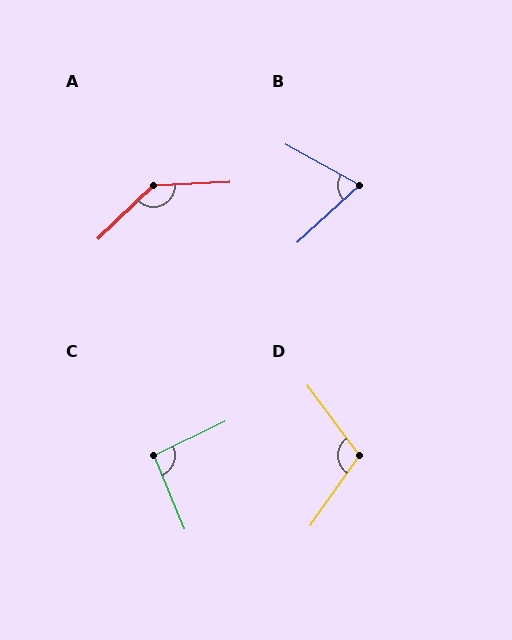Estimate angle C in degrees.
Approximately 93 degrees.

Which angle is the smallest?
B, at approximately 71 degrees.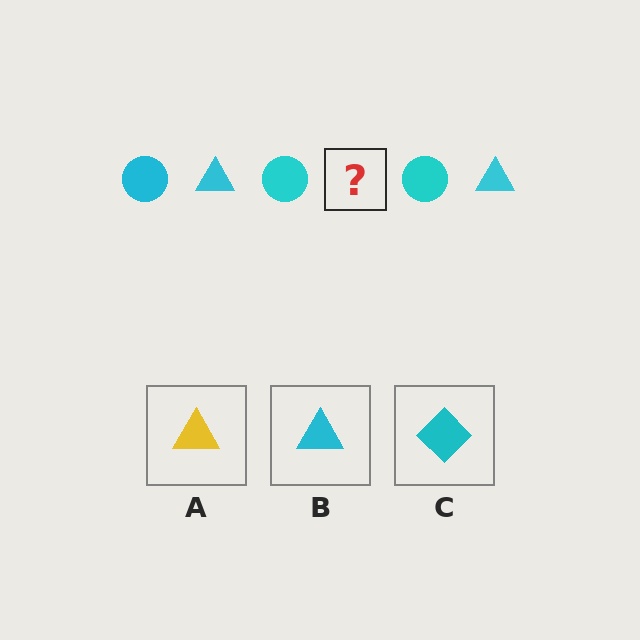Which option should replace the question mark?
Option B.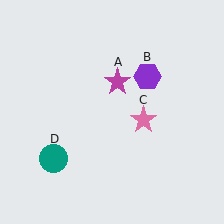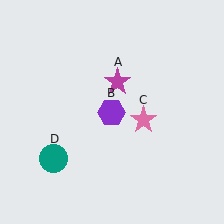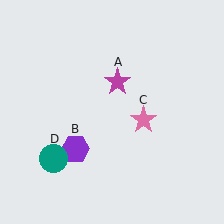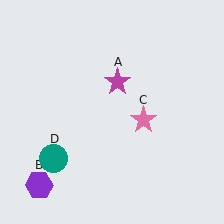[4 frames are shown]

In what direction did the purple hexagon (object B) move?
The purple hexagon (object B) moved down and to the left.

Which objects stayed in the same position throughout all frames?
Magenta star (object A) and pink star (object C) and teal circle (object D) remained stationary.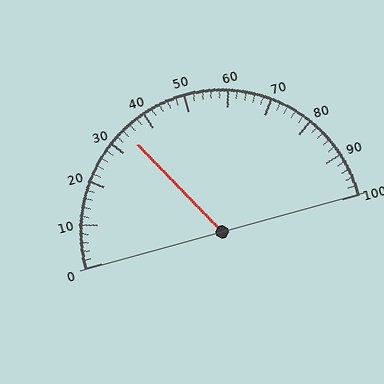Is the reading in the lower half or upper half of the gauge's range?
The reading is in the lower half of the range (0 to 100).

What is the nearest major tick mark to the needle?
The nearest major tick mark is 30.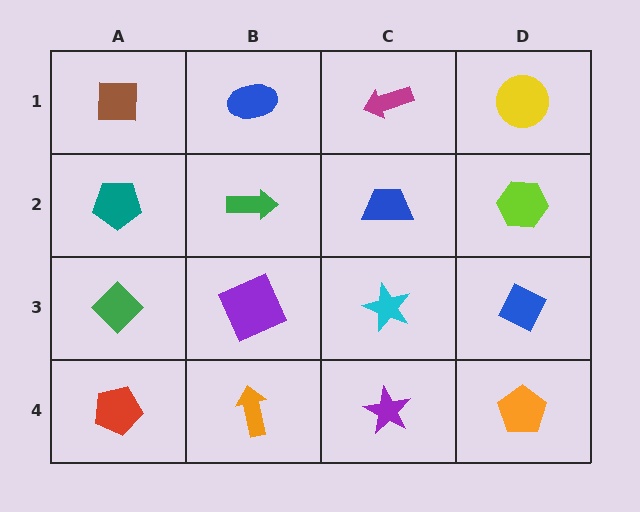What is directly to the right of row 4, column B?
A purple star.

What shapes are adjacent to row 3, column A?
A teal pentagon (row 2, column A), a red pentagon (row 4, column A), a purple square (row 3, column B).